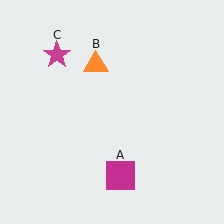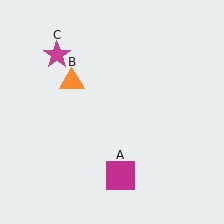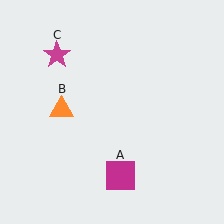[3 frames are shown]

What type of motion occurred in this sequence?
The orange triangle (object B) rotated counterclockwise around the center of the scene.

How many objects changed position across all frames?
1 object changed position: orange triangle (object B).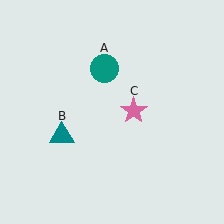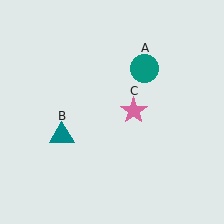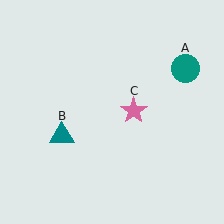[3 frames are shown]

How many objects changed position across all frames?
1 object changed position: teal circle (object A).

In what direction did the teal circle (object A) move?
The teal circle (object A) moved right.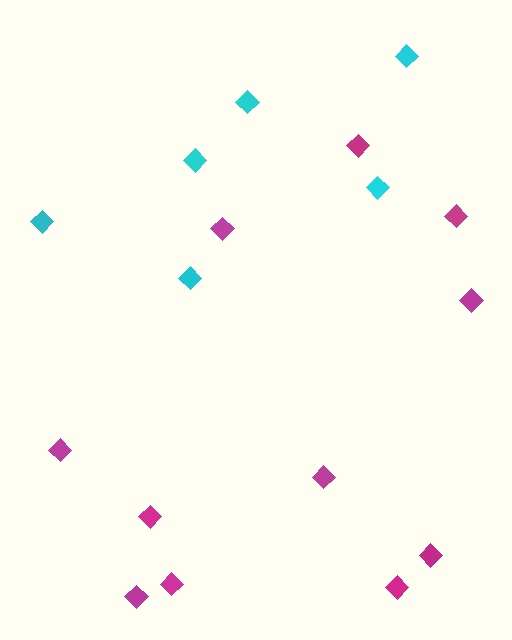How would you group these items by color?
There are 2 groups: one group of magenta diamonds (11) and one group of cyan diamonds (6).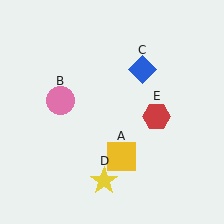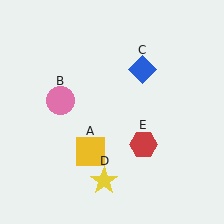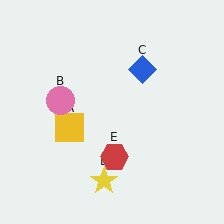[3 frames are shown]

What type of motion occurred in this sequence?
The yellow square (object A), red hexagon (object E) rotated clockwise around the center of the scene.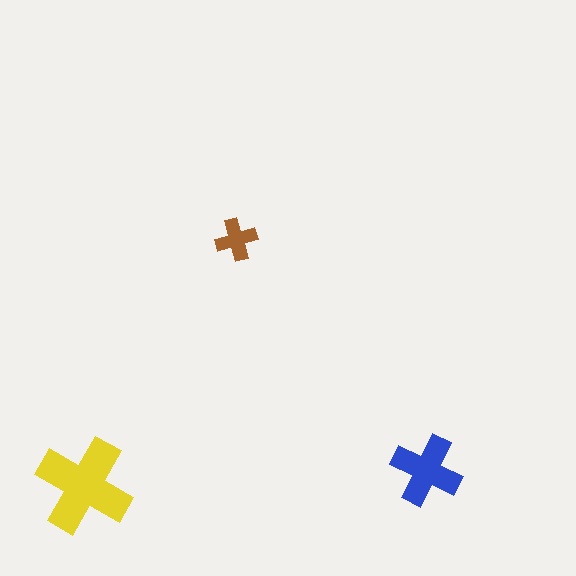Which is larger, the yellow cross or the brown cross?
The yellow one.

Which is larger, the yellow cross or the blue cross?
The yellow one.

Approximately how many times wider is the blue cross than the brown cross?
About 1.5 times wider.